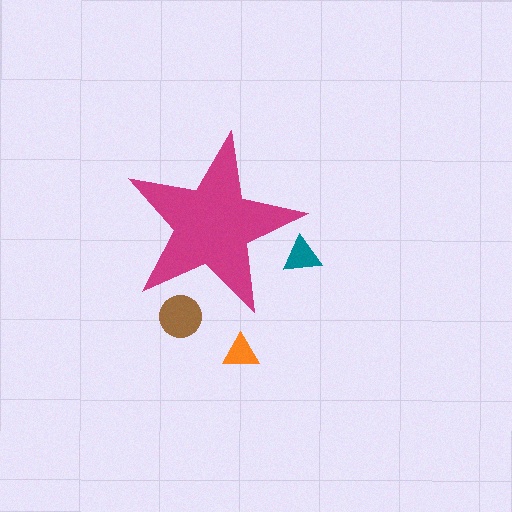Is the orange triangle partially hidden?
No, the orange triangle is fully visible.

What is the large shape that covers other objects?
A magenta star.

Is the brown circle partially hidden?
Yes, the brown circle is partially hidden behind the magenta star.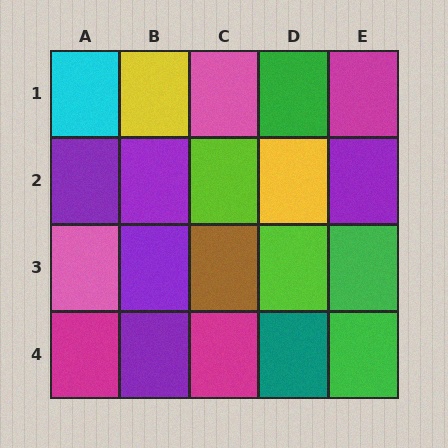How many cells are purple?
5 cells are purple.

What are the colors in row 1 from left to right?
Cyan, yellow, pink, green, magenta.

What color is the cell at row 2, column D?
Yellow.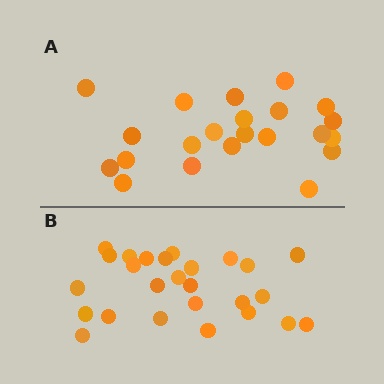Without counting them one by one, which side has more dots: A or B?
Region B (the bottom region) has more dots.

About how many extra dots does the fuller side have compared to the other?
Region B has about 4 more dots than region A.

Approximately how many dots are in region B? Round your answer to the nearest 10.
About 30 dots. (The exact count is 26, which rounds to 30.)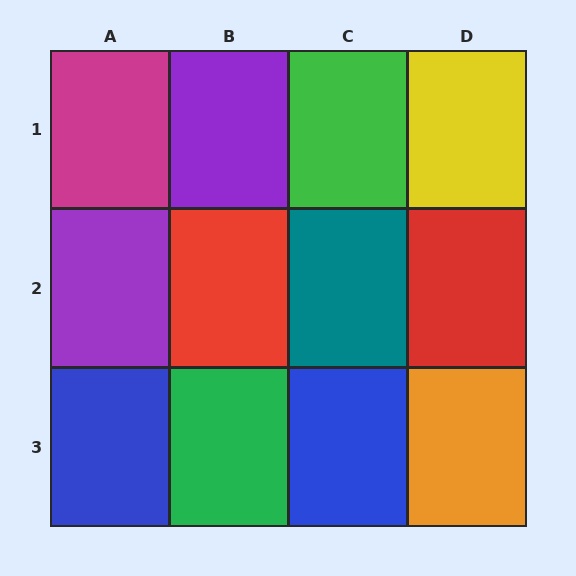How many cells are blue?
2 cells are blue.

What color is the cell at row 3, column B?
Green.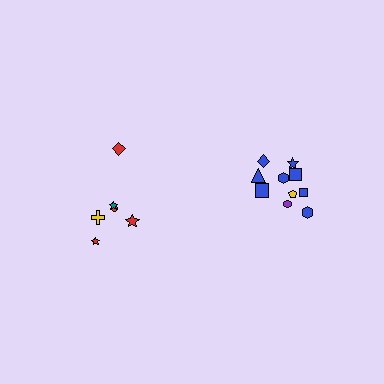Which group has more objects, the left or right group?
The right group.